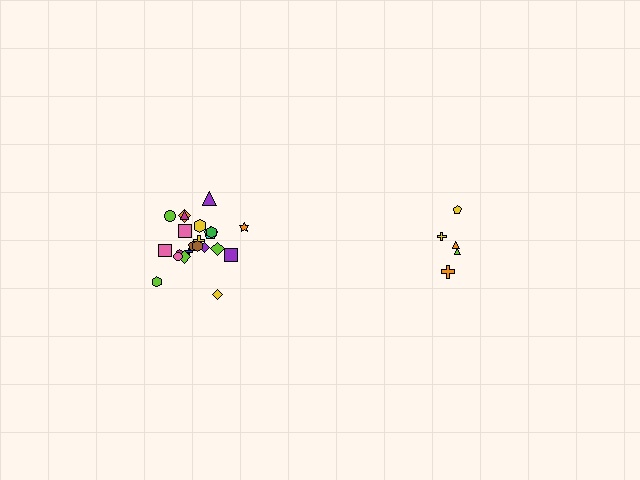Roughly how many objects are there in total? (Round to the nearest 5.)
Roughly 25 objects in total.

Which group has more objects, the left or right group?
The left group.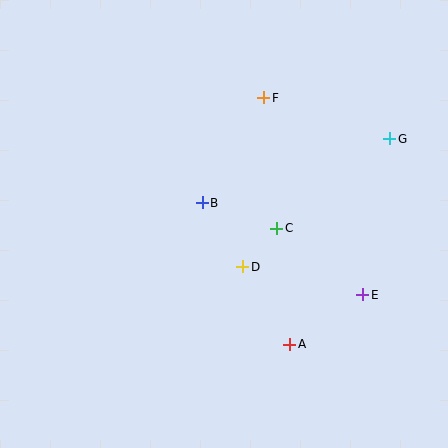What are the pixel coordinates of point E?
Point E is at (363, 295).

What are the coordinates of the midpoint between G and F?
The midpoint between G and F is at (327, 118).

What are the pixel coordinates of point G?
Point G is at (390, 139).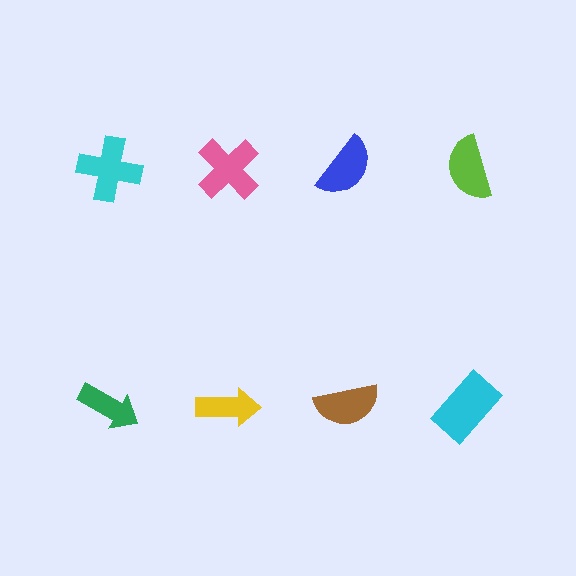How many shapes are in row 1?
4 shapes.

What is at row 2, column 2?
A yellow arrow.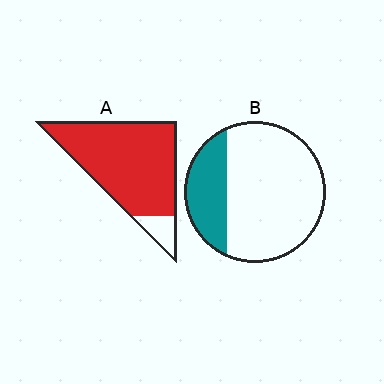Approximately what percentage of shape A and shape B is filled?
A is approximately 90% and B is approximately 25%.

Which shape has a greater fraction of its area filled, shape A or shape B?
Shape A.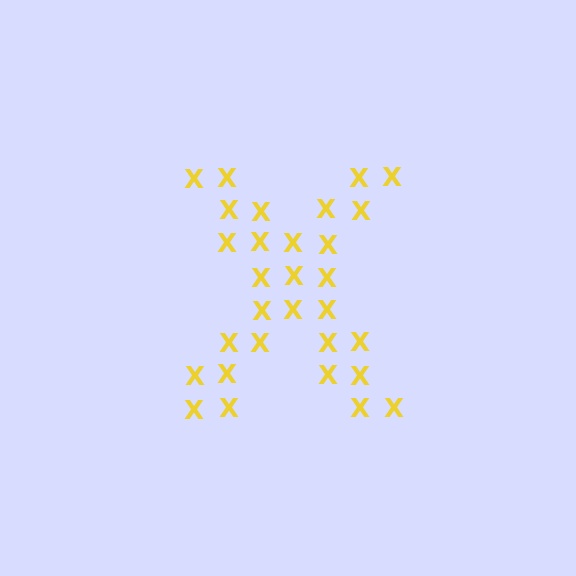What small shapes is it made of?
It is made of small letter X's.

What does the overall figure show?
The overall figure shows the letter X.